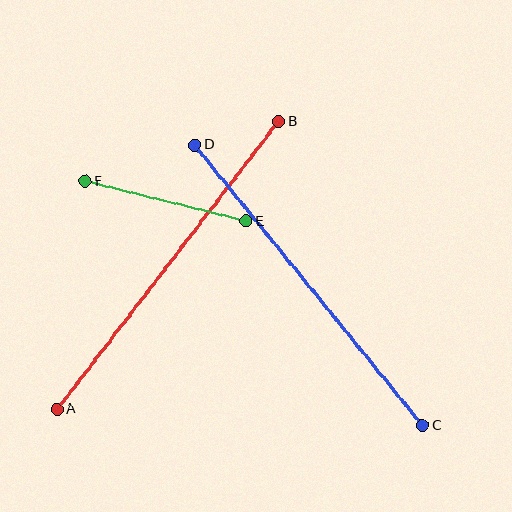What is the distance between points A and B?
The distance is approximately 363 pixels.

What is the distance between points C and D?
The distance is approximately 361 pixels.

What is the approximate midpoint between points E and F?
The midpoint is at approximately (166, 201) pixels.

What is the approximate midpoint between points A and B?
The midpoint is at approximately (168, 266) pixels.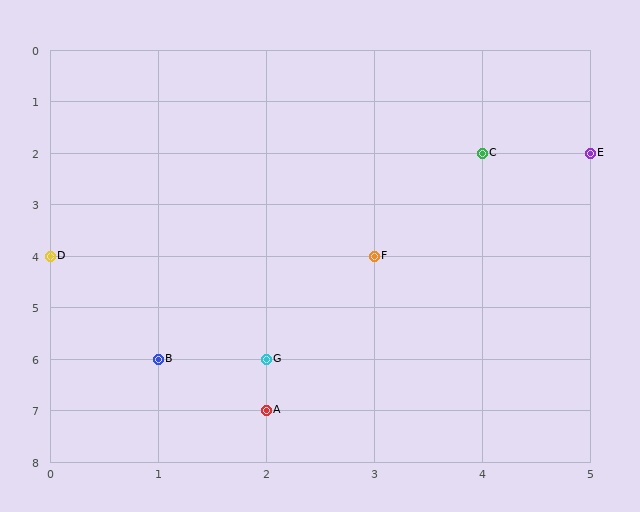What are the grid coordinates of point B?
Point B is at grid coordinates (1, 6).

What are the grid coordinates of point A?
Point A is at grid coordinates (2, 7).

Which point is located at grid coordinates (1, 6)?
Point B is at (1, 6).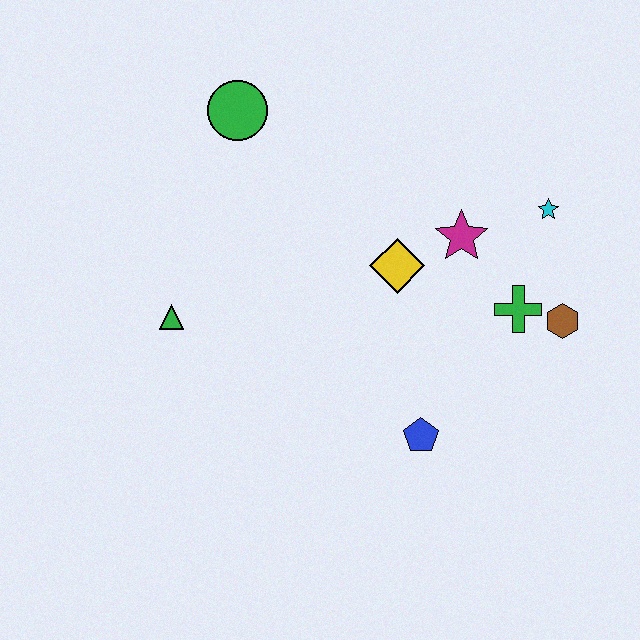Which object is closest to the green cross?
The brown hexagon is closest to the green cross.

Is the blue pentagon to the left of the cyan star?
Yes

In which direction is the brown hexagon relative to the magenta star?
The brown hexagon is to the right of the magenta star.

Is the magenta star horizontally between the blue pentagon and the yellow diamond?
No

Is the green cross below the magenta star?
Yes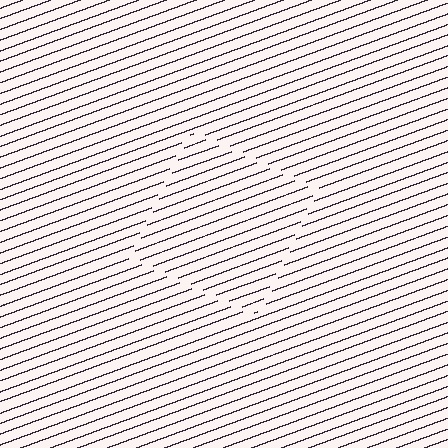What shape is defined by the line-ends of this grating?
An illusory square. The interior of the shape contains the same grating, shifted by half a period — the contour is defined by the phase discontinuity where line-ends from the inner and outer gratings abut.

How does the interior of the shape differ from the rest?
The interior of the shape contains the same grating, shifted by half a period — the contour is defined by the phase discontinuity where line-ends from the inner and outer gratings abut.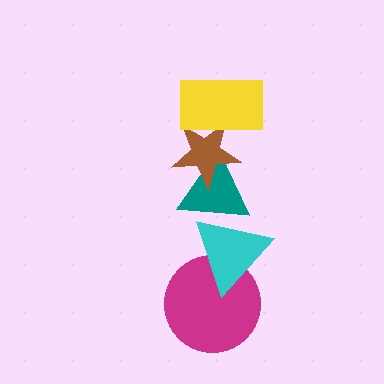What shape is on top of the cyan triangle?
The teal triangle is on top of the cyan triangle.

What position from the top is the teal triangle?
The teal triangle is 3rd from the top.